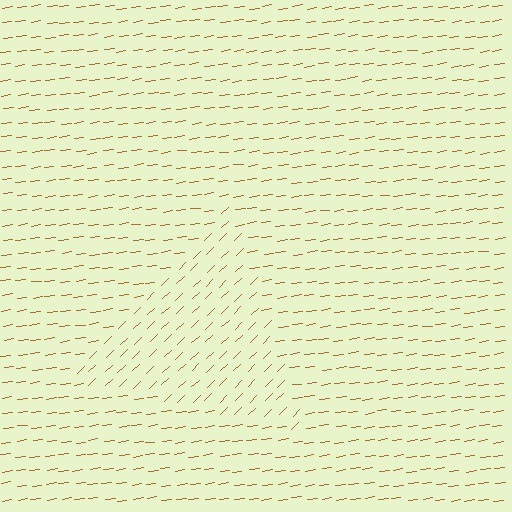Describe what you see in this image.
The image is filled with small brown line segments. A triangle region in the image has lines oriented differently from the surrounding lines, creating a visible texture boundary.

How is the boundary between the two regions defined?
The boundary is defined purely by a change in line orientation (approximately 36 degrees difference). All lines are the same color and thickness.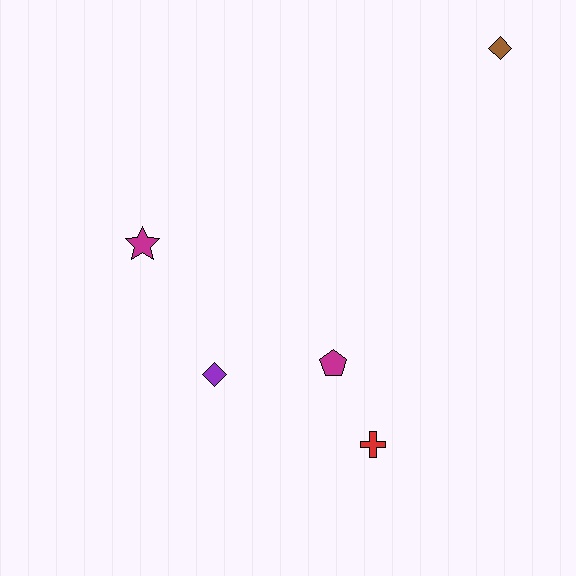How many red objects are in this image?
There is 1 red object.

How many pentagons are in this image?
There is 1 pentagon.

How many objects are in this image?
There are 5 objects.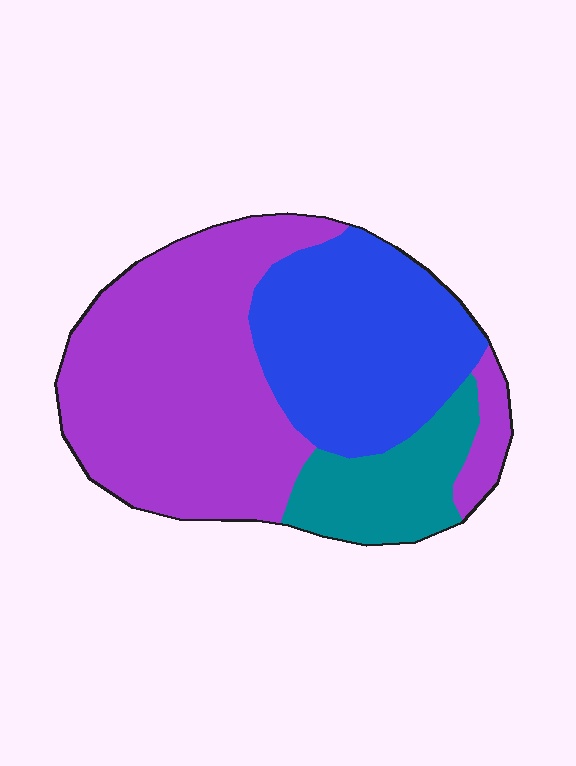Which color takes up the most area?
Purple, at roughly 55%.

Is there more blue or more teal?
Blue.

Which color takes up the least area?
Teal, at roughly 15%.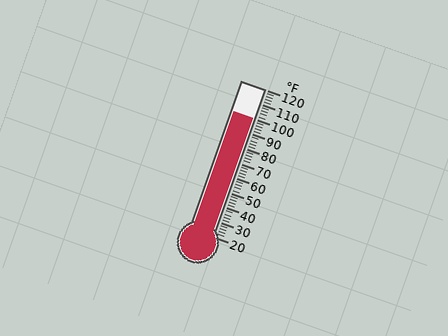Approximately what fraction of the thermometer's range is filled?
The thermometer is filled to approximately 80% of its range.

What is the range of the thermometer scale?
The thermometer scale ranges from 20°F to 120°F.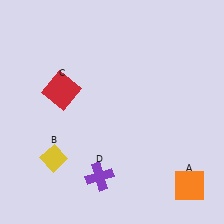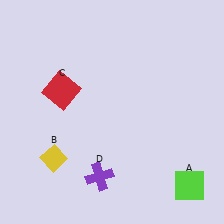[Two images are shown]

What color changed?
The square (A) changed from orange in Image 1 to lime in Image 2.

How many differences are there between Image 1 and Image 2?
There is 1 difference between the two images.